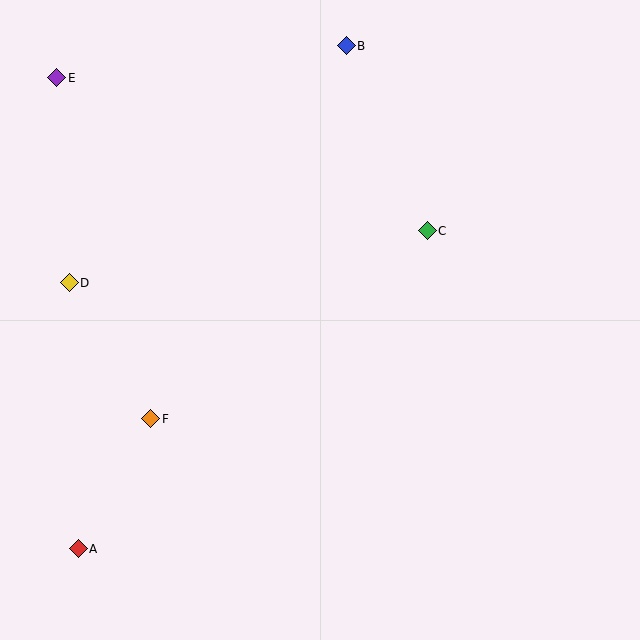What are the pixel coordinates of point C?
Point C is at (427, 231).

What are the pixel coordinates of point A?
Point A is at (78, 549).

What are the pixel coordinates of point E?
Point E is at (57, 78).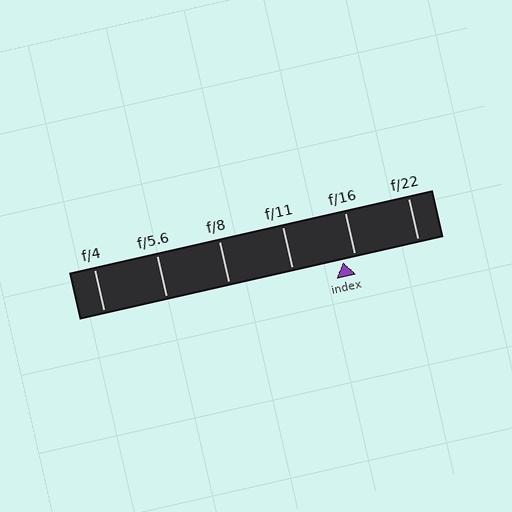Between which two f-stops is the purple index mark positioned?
The index mark is between f/11 and f/16.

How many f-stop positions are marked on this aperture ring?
There are 6 f-stop positions marked.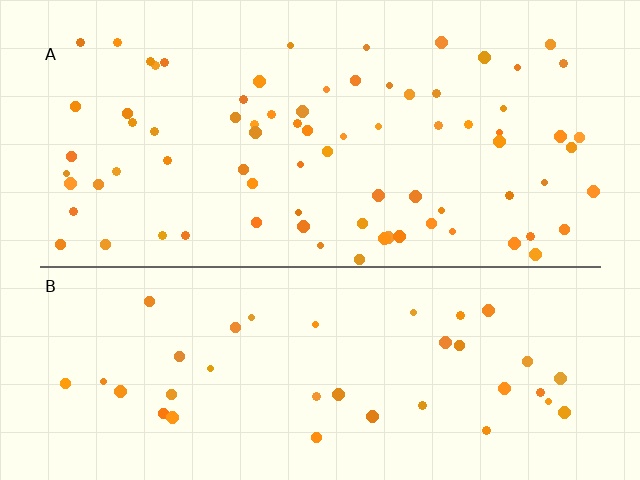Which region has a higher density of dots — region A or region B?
A (the top).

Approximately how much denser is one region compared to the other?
Approximately 2.0× — region A over region B.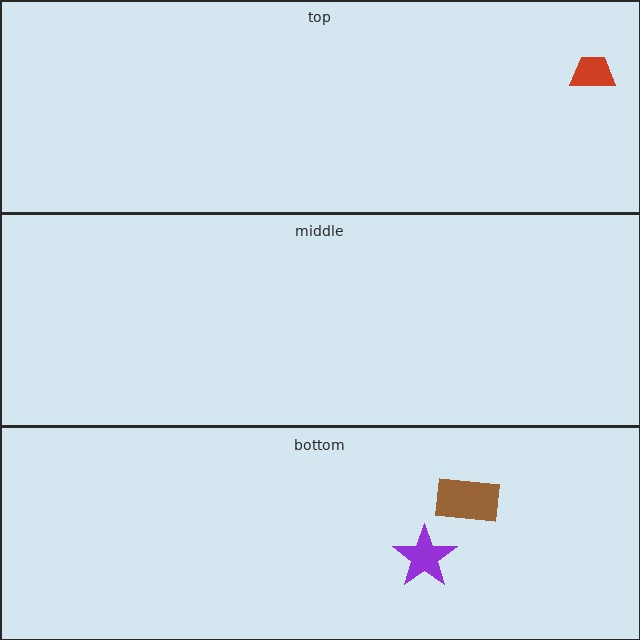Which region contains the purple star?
The bottom region.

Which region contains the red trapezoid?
The top region.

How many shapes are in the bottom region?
2.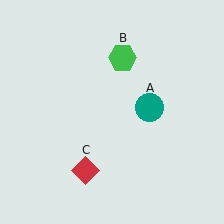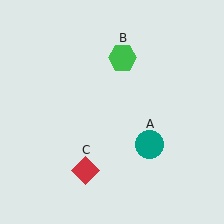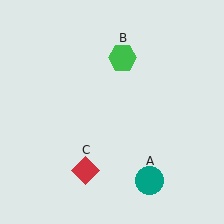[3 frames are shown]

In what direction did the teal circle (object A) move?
The teal circle (object A) moved down.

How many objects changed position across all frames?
1 object changed position: teal circle (object A).